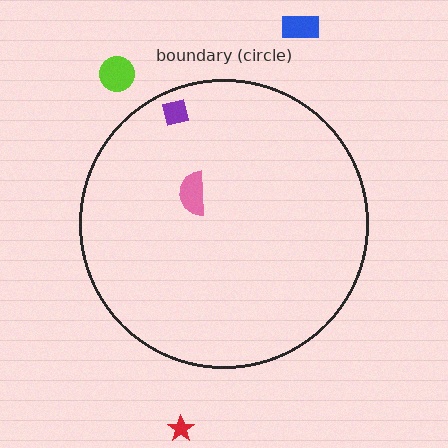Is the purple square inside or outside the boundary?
Inside.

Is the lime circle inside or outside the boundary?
Outside.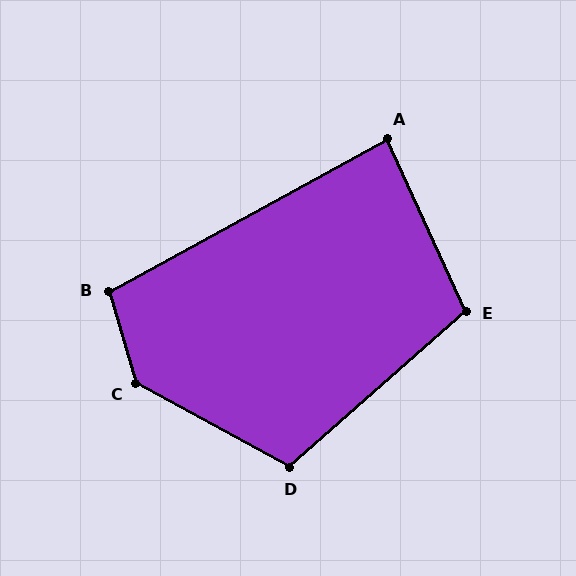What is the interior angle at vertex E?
Approximately 107 degrees (obtuse).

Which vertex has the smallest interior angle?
A, at approximately 86 degrees.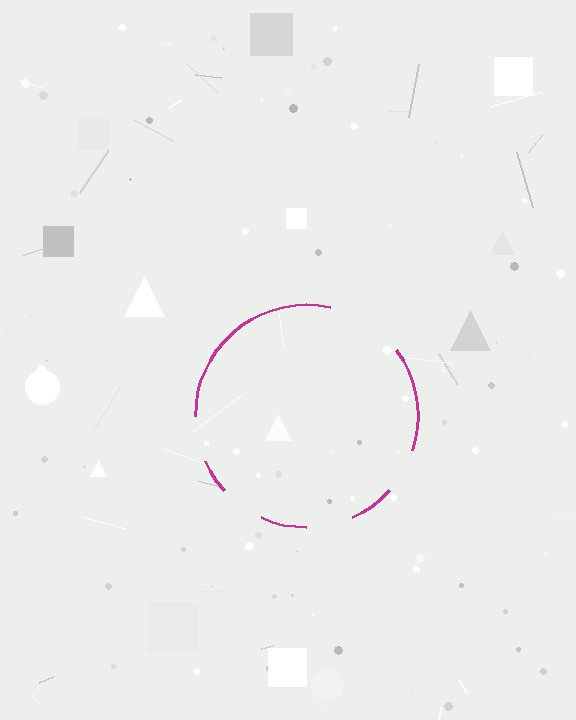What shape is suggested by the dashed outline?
The dashed outline suggests a circle.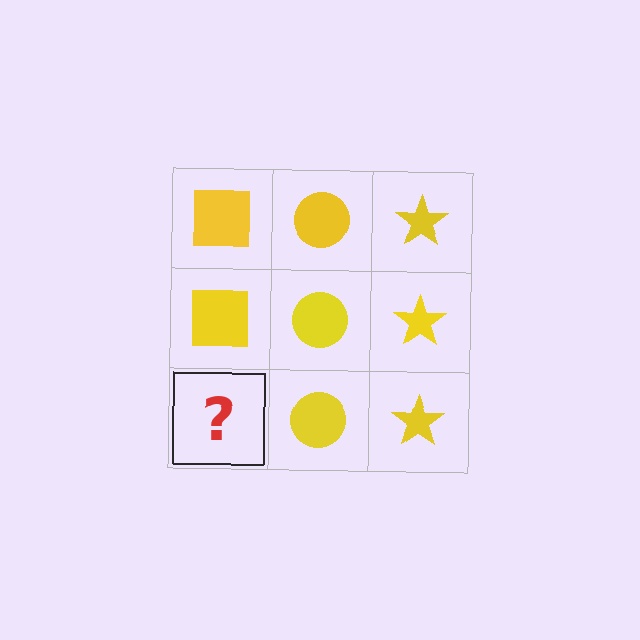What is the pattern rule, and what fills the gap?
The rule is that each column has a consistent shape. The gap should be filled with a yellow square.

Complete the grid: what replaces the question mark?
The question mark should be replaced with a yellow square.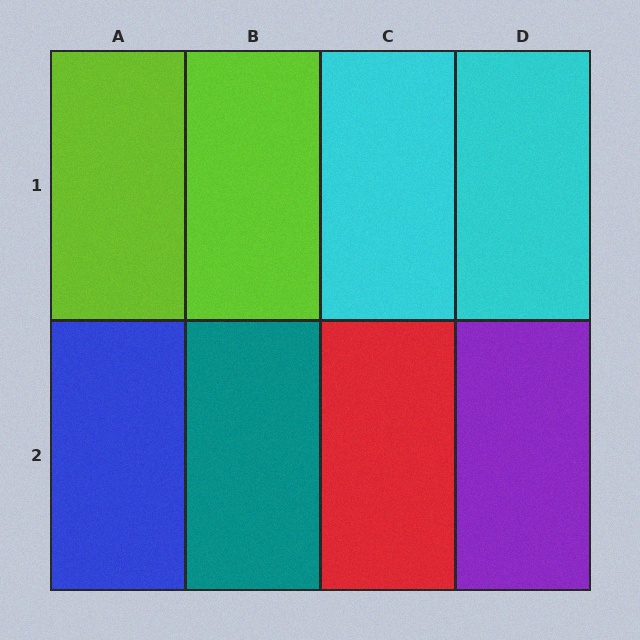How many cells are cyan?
2 cells are cyan.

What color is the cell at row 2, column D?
Purple.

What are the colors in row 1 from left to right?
Lime, lime, cyan, cyan.